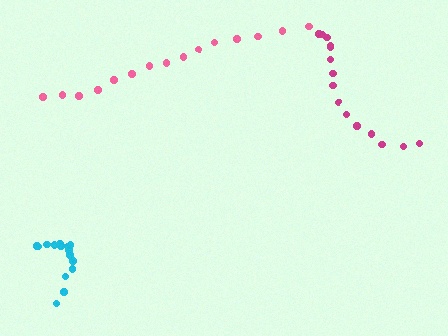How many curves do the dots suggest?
There are 3 distinct paths.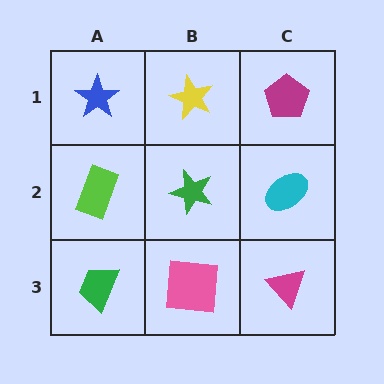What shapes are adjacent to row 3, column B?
A green star (row 2, column B), a green trapezoid (row 3, column A), a magenta triangle (row 3, column C).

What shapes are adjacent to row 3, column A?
A lime rectangle (row 2, column A), a pink square (row 3, column B).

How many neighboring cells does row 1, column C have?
2.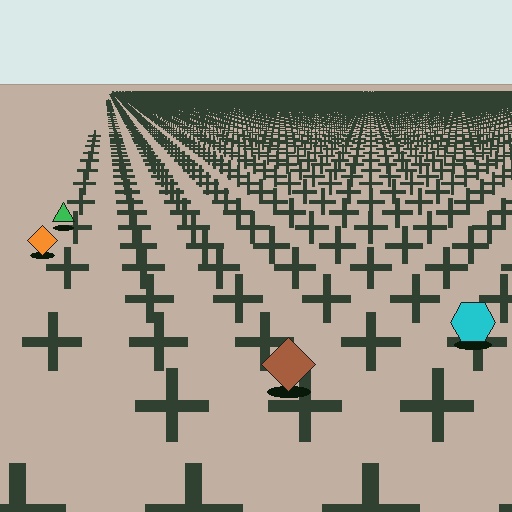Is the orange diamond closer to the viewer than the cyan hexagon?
No. The cyan hexagon is closer — you can tell from the texture gradient: the ground texture is coarser near it.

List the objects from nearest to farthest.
From nearest to farthest: the brown diamond, the cyan hexagon, the orange diamond, the green triangle.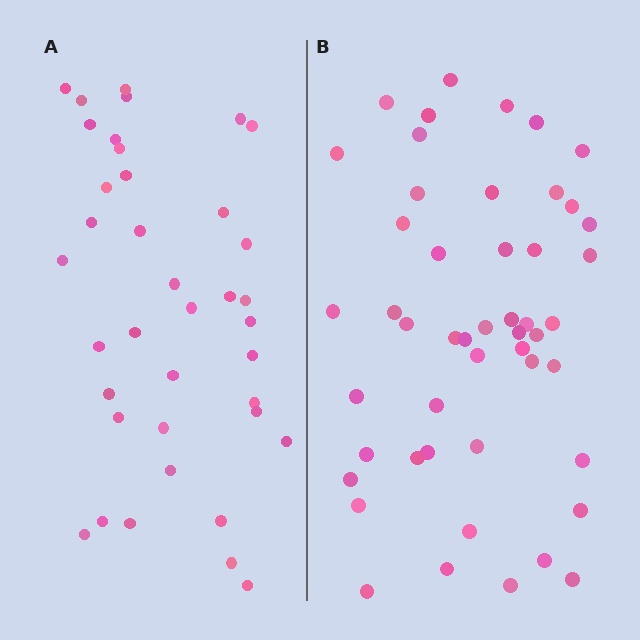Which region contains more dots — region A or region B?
Region B (the right region) has more dots.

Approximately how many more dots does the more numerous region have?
Region B has roughly 12 or so more dots than region A.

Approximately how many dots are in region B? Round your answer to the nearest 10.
About 50 dots. (The exact count is 49, which rounds to 50.)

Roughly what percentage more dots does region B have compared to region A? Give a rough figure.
About 30% more.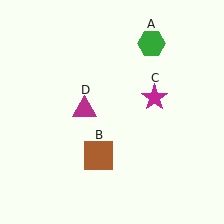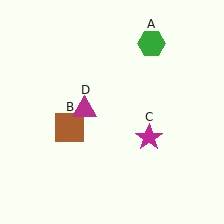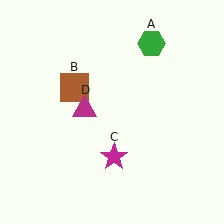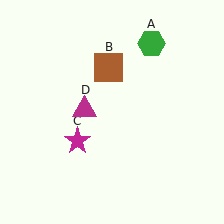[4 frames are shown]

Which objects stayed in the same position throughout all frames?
Green hexagon (object A) and magenta triangle (object D) remained stationary.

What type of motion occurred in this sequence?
The brown square (object B), magenta star (object C) rotated clockwise around the center of the scene.